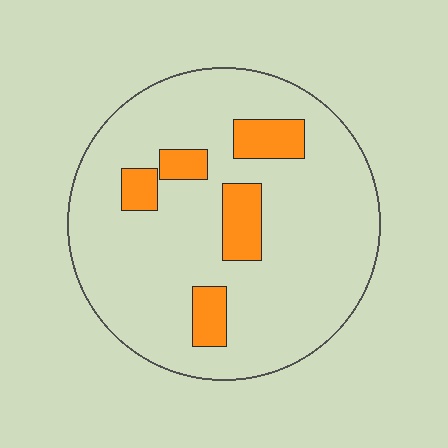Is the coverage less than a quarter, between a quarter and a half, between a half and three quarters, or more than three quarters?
Less than a quarter.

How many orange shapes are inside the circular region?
5.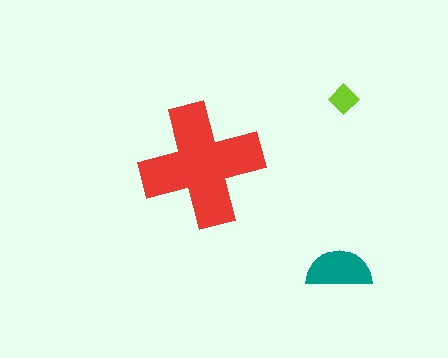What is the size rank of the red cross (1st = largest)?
1st.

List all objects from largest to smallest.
The red cross, the teal semicircle, the lime diamond.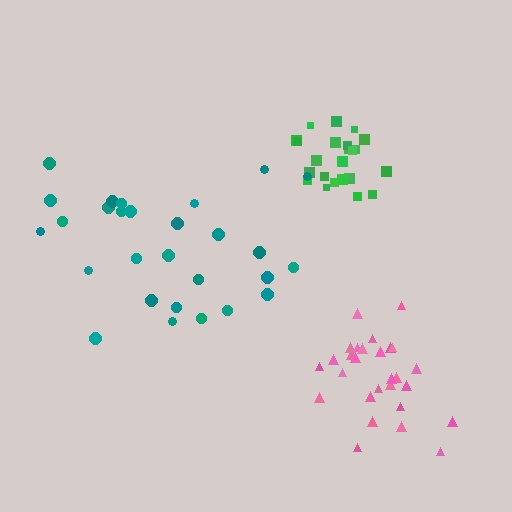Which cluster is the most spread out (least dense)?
Teal.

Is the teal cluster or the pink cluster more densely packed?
Pink.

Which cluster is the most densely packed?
Green.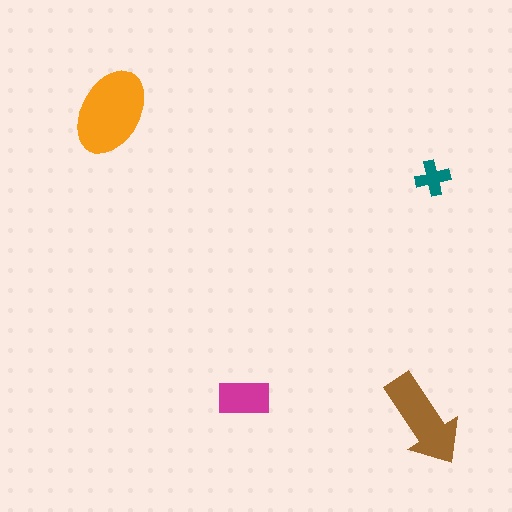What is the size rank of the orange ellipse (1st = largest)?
1st.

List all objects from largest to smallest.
The orange ellipse, the brown arrow, the magenta rectangle, the teal cross.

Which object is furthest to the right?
The teal cross is rightmost.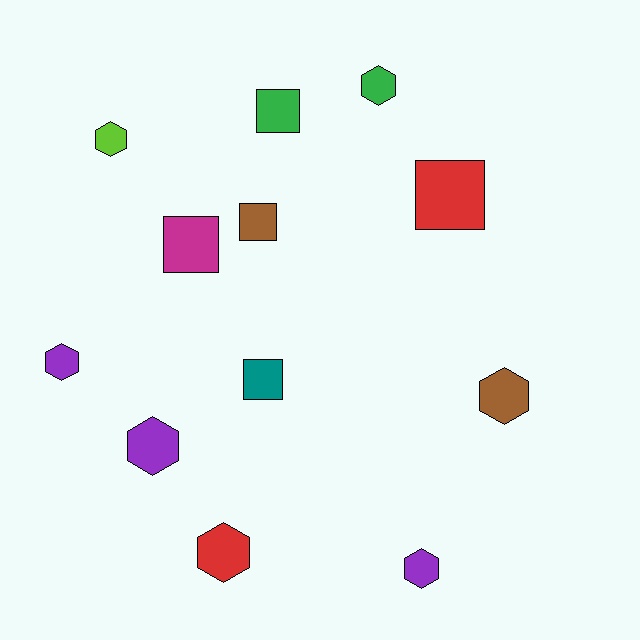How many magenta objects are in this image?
There is 1 magenta object.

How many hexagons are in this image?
There are 7 hexagons.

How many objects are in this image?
There are 12 objects.